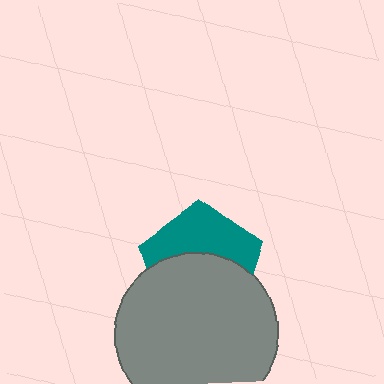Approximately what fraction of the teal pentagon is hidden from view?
Roughly 55% of the teal pentagon is hidden behind the gray circle.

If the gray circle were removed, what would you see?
You would see the complete teal pentagon.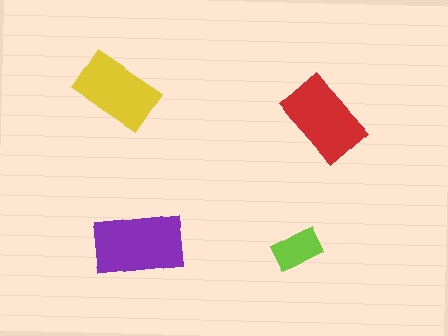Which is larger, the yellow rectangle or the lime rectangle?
The yellow one.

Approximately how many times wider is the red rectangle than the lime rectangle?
About 1.5 times wider.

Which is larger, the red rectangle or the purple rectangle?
The purple one.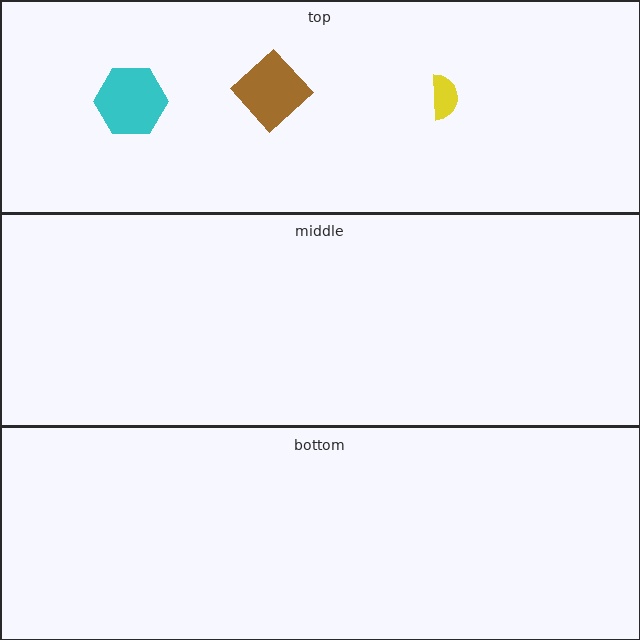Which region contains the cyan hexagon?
The top region.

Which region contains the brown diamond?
The top region.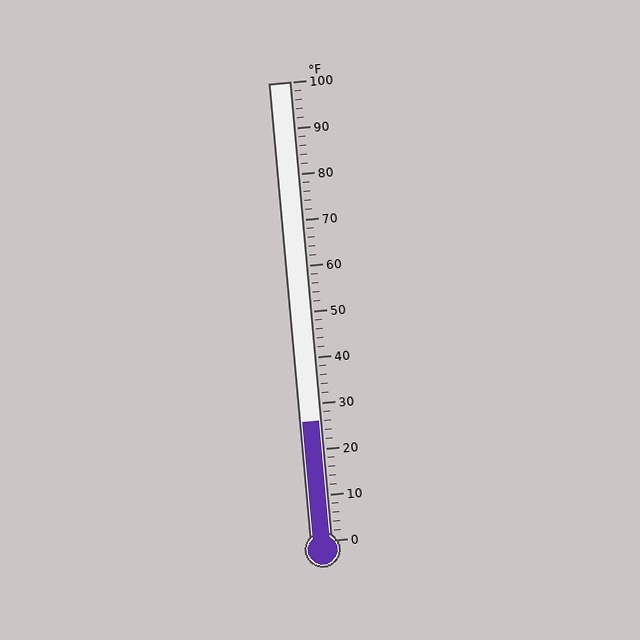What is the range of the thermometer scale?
The thermometer scale ranges from 0°F to 100°F.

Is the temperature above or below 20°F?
The temperature is above 20°F.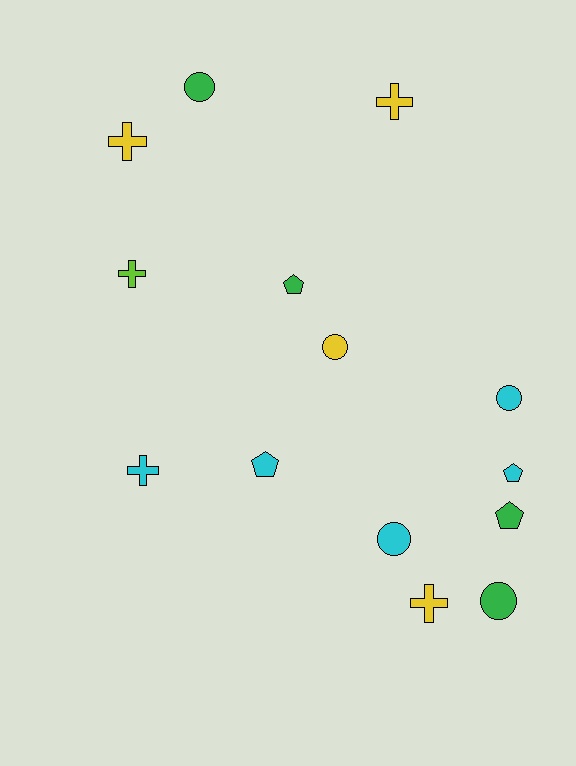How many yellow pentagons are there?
There are no yellow pentagons.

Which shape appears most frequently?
Circle, with 5 objects.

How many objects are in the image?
There are 14 objects.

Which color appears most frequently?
Cyan, with 5 objects.